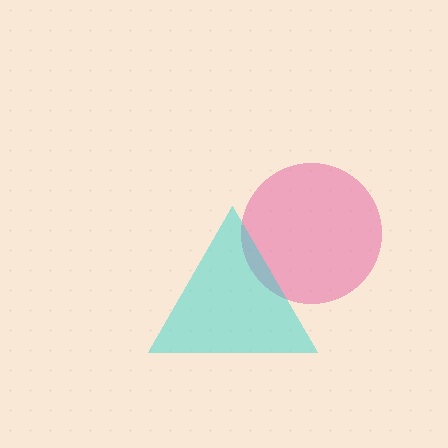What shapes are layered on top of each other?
The layered shapes are: a pink circle, a cyan triangle.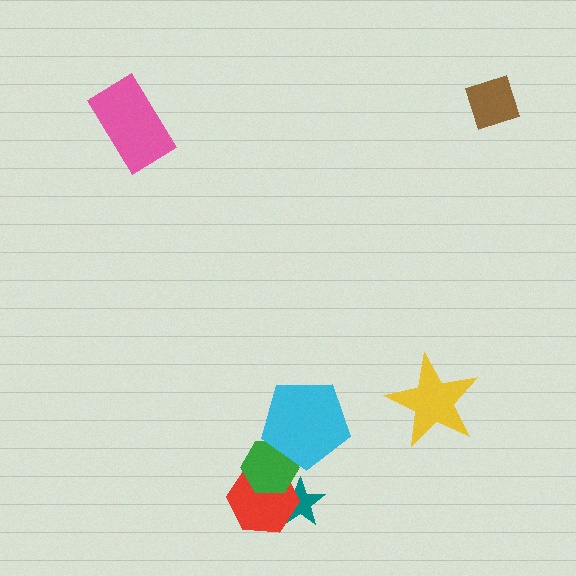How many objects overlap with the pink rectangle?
0 objects overlap with the pink rectangle.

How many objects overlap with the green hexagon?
3 objects overlap with the green hexagon.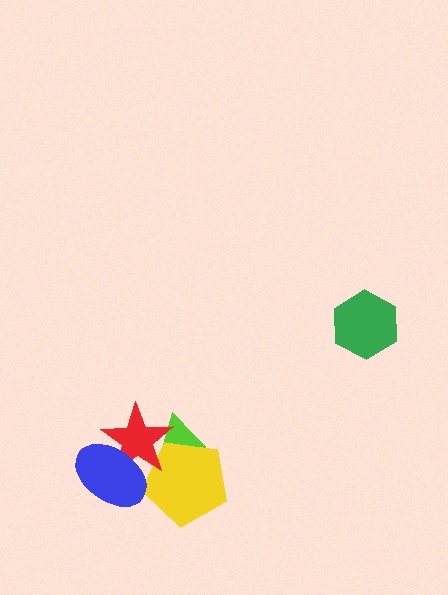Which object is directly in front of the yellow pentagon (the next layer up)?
The red star is directly in front of the yellow pentagon.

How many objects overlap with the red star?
3 objects overlap with the red star.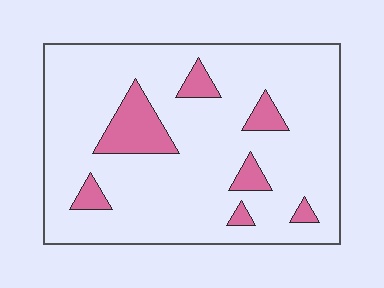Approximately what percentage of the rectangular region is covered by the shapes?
Approximately 15%.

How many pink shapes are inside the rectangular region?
7.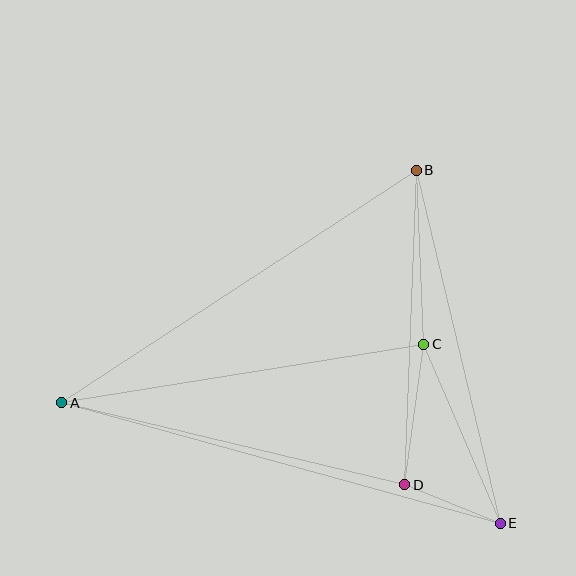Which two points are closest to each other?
Points D and E are closest to each other.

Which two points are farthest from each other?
Points A and E are farthest from each other.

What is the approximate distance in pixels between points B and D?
The distance between B and D is approximately 315 pixels.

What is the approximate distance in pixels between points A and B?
The distance between A and B is approximately 424 pixels.